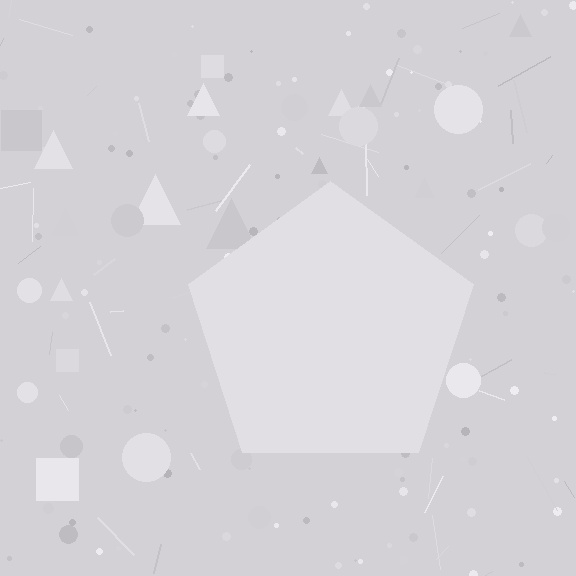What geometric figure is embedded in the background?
A pentagon is embedded in the background.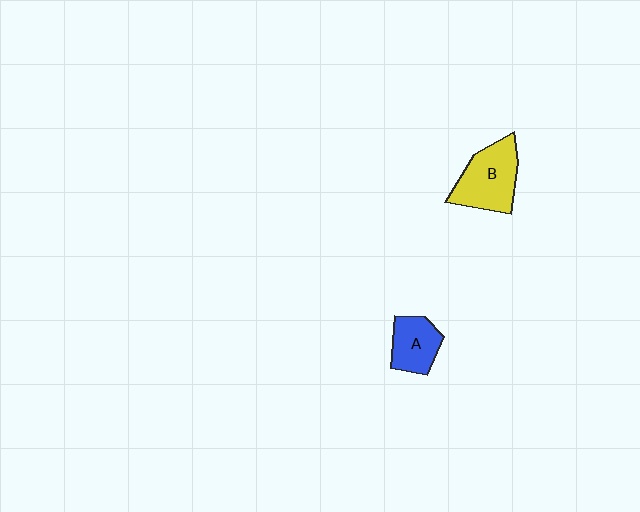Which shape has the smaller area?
Shape A (blue).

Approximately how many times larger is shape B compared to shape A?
Approximately 1.5 times.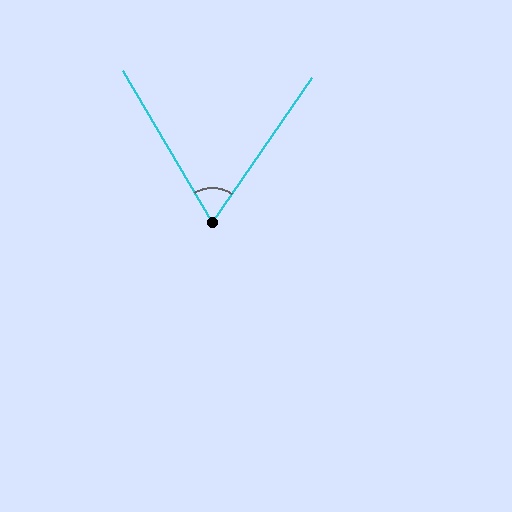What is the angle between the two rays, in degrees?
Approximately 65 degrees.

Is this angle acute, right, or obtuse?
It is acute.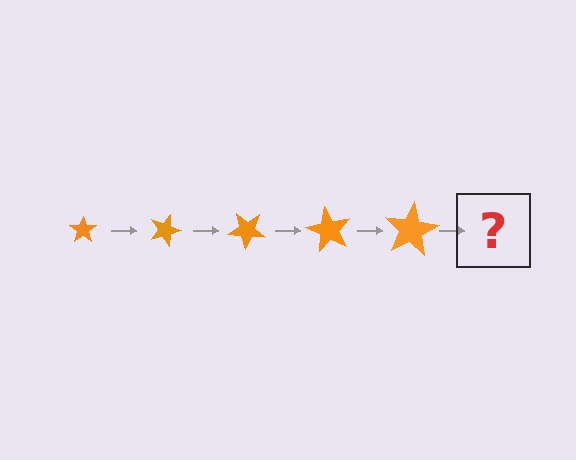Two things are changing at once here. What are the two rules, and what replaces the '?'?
The two rules are that the star grows larger each step and it rotates 20 degrees each step. The '?' should be a star, larger than the previous one and rotated 100 degrees from the start.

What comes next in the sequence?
The next element should be a star, larger than the previous one and rotated 100 degrees from the start.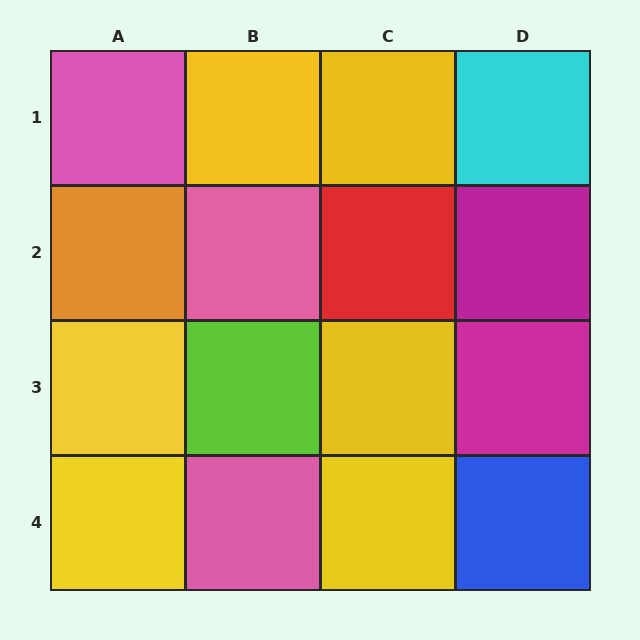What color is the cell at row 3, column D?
Magenta.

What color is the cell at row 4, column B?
Pink.